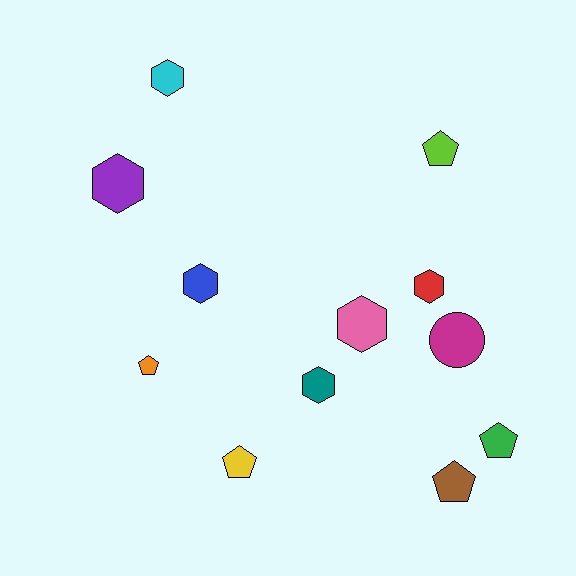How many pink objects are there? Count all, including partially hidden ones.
There is 1 pink object.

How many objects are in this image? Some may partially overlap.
There are 12 objects.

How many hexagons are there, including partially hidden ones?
There are 6 hexagons.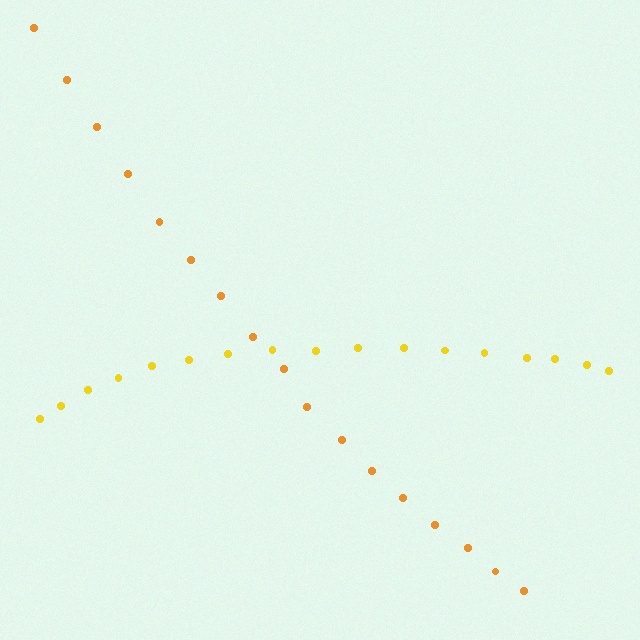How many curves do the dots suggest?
There are 2 distinct paths.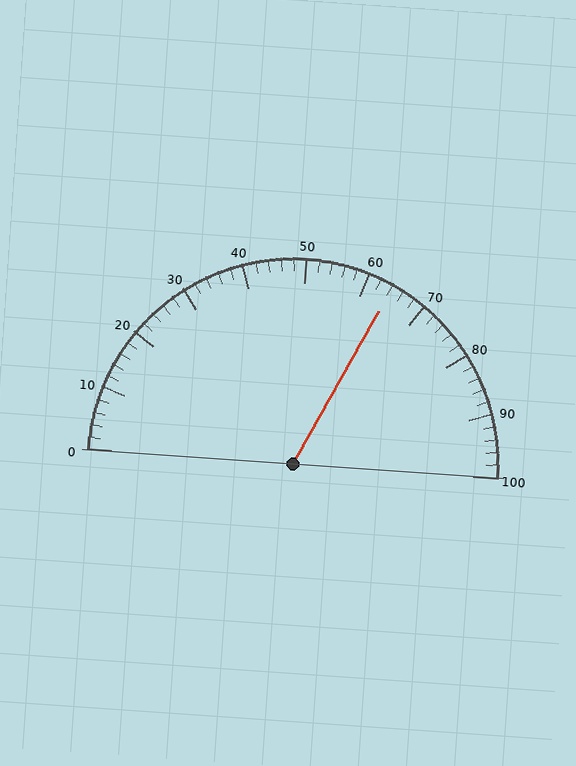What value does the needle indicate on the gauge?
The needle indicates approximately 64.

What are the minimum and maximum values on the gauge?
The gauge ranges from 0 to 100.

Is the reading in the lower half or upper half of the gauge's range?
The reading is in the upper half of the range (0 to 100).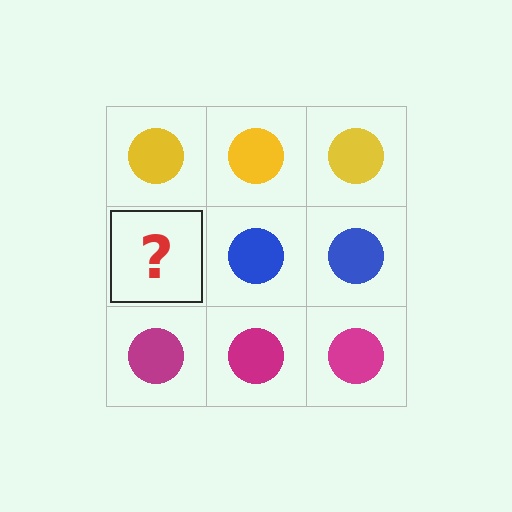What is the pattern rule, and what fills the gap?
The rule is that each row has a consistent color. The gap should be filled with a blue circle.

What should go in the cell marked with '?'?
The missing cell should contain a blue circle.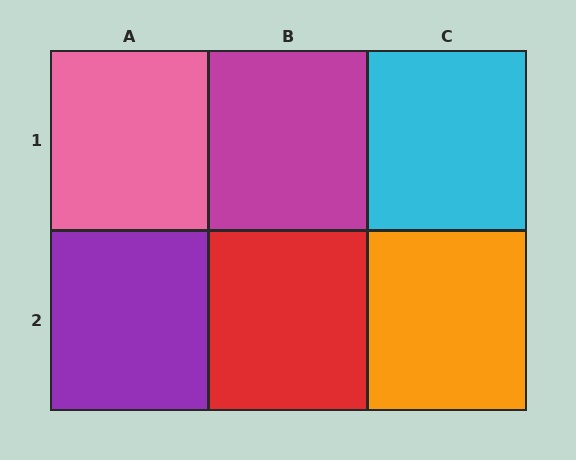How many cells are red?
1 cell is red.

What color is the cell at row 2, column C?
Orange.